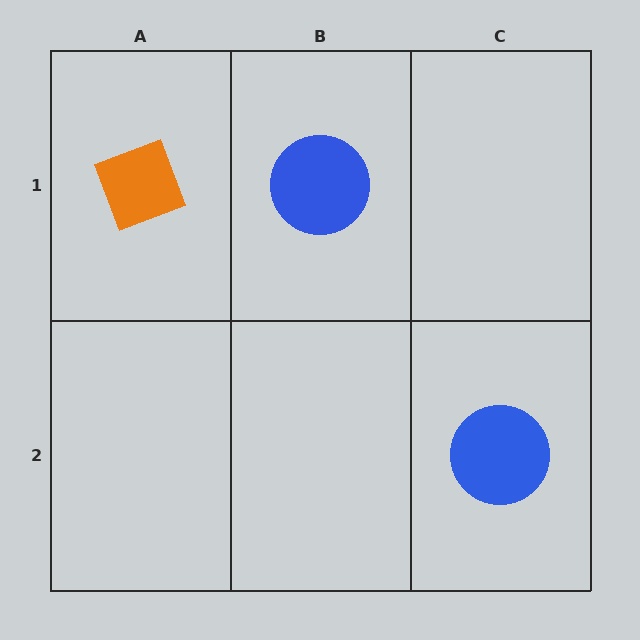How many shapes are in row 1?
2 shapes.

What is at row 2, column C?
A blue circle.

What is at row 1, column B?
A blue circle.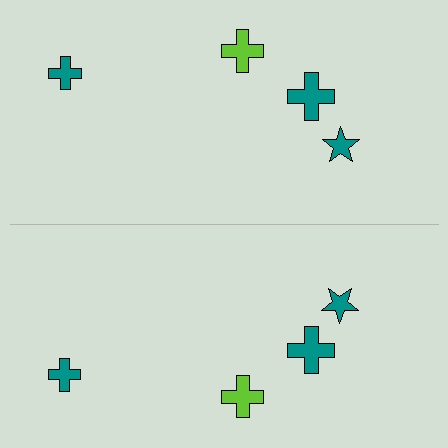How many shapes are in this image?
There are 8 shapes in this image.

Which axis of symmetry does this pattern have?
The pattern has a horizontal axis of symmetry running through the center of the image.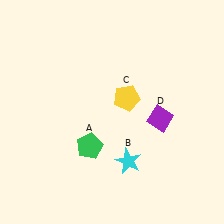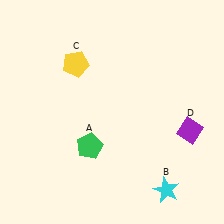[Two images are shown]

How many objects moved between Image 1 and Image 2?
3 objects moved between the two images.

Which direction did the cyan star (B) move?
The cyan star (B) moved right.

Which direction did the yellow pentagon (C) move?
The yellow pentagon (C) moved left.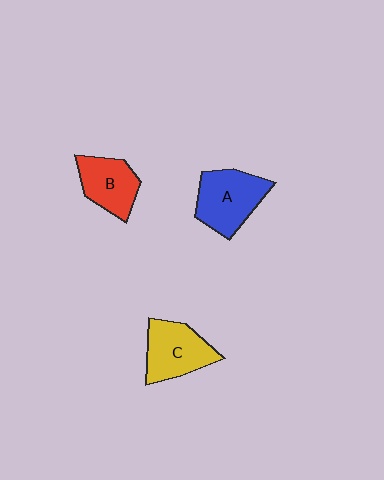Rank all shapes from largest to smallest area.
From largest to smallest: A (blue), C (yellow), B (red).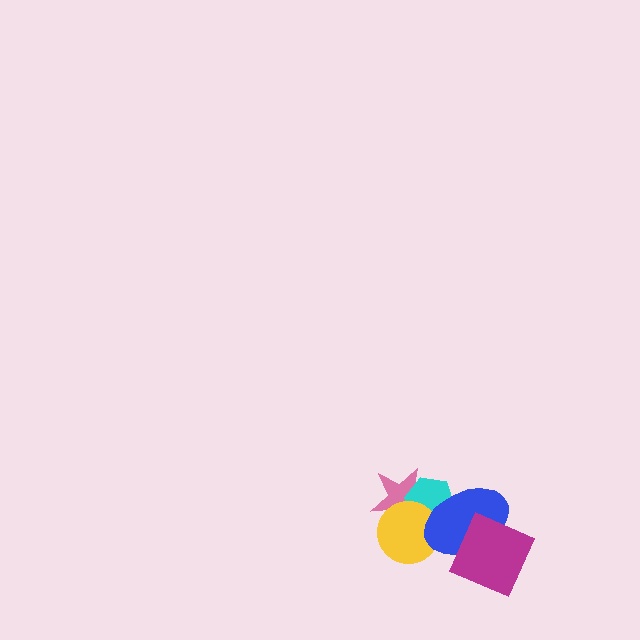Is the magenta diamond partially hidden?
No, no other shape covers it.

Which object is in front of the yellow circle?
The blue ellipse is in front of the yellow circle.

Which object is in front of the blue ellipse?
The magenta diamond is in front of the blue ellipse.